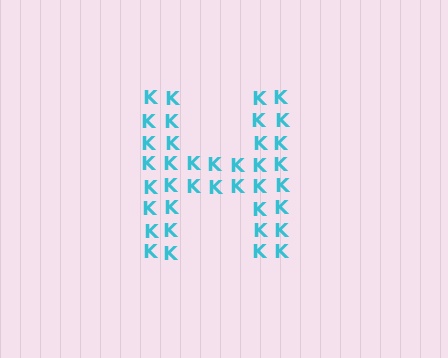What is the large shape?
The large shape is the letter H.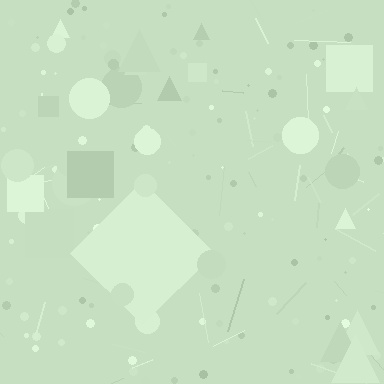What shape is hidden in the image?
A diamond is hidden in the image.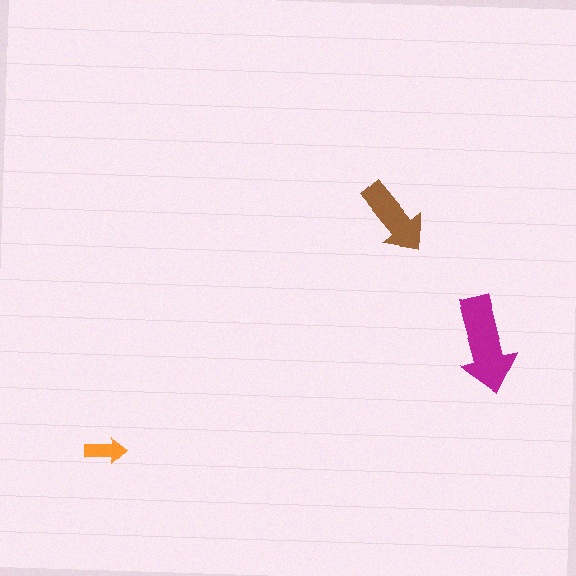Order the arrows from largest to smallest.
the magenta one, the brown one, the orange one.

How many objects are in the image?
There are 3 objects in the image.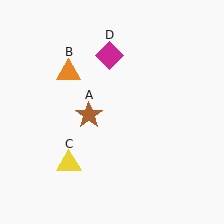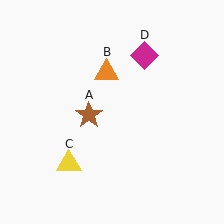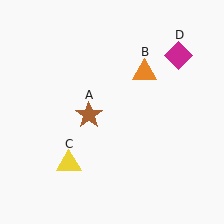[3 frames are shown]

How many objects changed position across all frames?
2 objects changed position: orange triangle (object B), magenta diamond (object D).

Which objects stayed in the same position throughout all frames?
Brown star (object A) and yellow triangle (object C) remained stationary.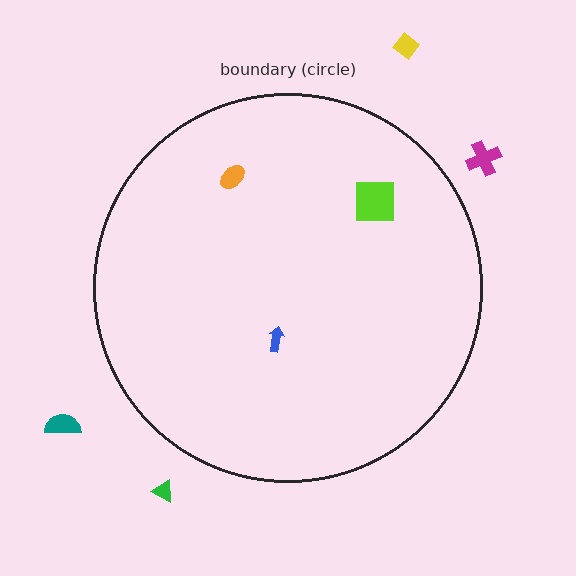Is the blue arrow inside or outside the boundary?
Inside.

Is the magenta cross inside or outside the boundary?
Outside.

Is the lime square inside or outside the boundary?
Inside.